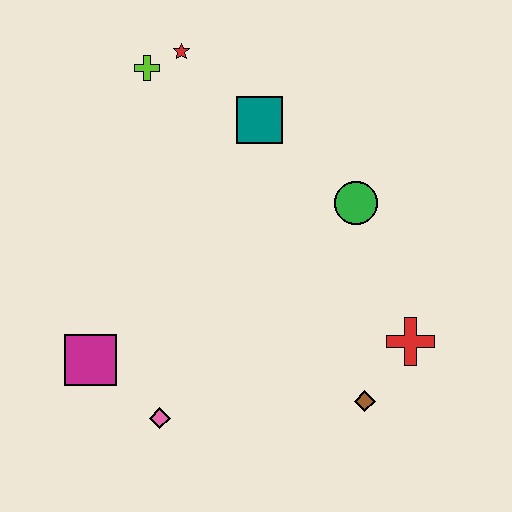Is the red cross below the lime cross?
Yes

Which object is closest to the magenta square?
The pink diamond is closest to the magenta square.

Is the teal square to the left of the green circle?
Yes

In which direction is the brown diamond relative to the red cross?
The brown diamond is below the red cross.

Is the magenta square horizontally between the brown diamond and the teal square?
No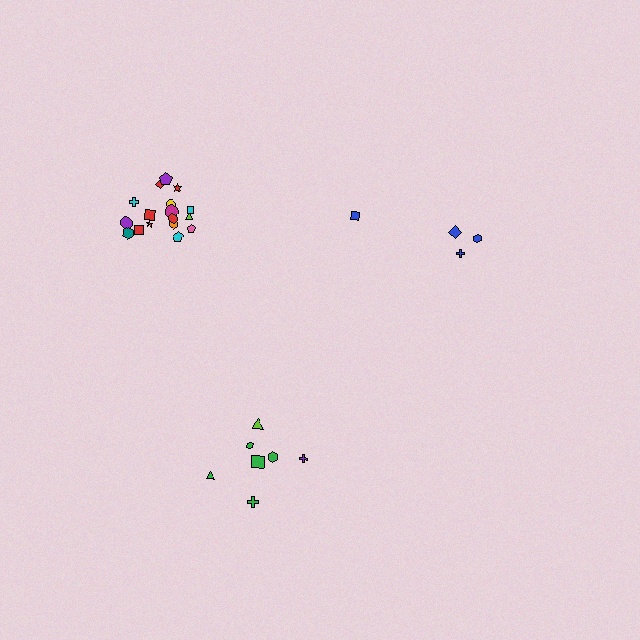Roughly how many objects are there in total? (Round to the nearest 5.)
Roughly 30 objects in total.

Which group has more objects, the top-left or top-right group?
The top-left group.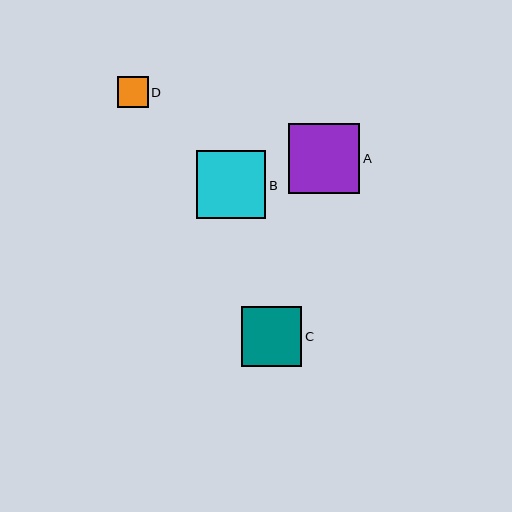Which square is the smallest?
Square D is the smallest with a size of approximately 31 pixels.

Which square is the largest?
Square A is the largest with a size of approximately 71 pixels.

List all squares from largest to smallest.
From largest to smallest: A, B, C, D.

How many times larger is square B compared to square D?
Square B is approximately 2.2 times the size of square D.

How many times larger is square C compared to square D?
Square C is approximately 1.9 times the size of square D.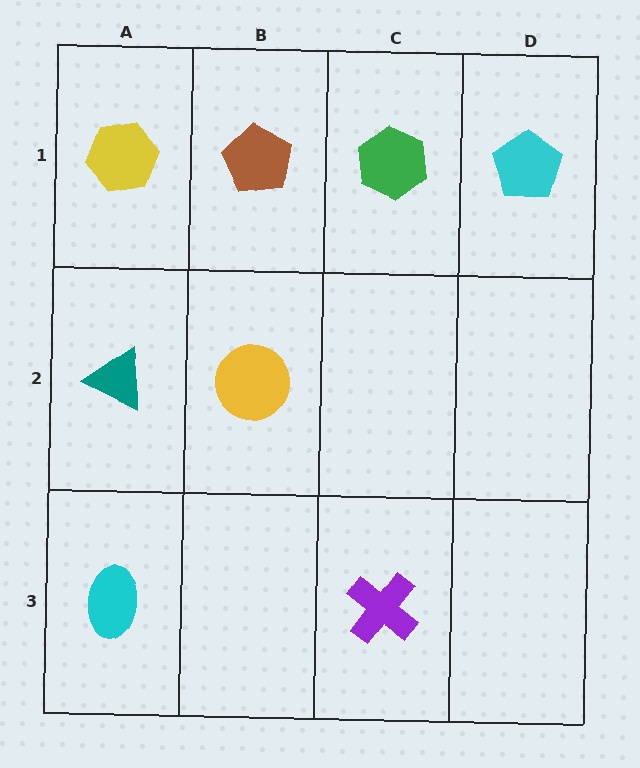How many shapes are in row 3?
2 shapes.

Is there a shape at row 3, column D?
No, that cell is empty.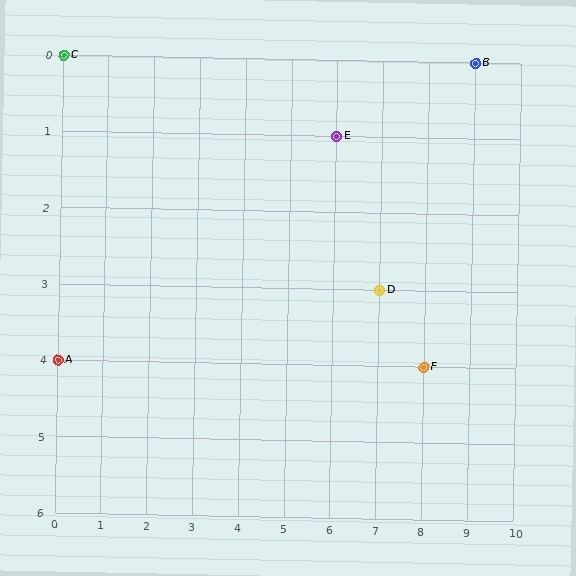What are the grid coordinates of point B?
Point B is at grid coordinates (9, 0).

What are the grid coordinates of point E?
Point E is at grid coordinates (6, 1).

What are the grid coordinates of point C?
Point C is at grid coordinates (0, 0).